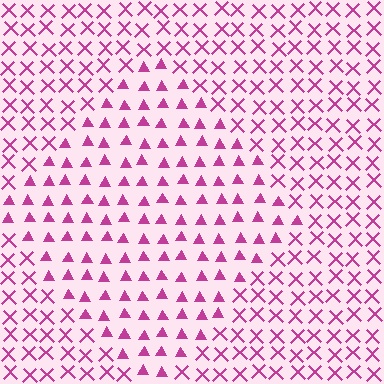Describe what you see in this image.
The image is filled with small magenta elements arranged in a uniform grid. A diamond-shaped region contains triangles, while the surrounding area contains X marks. The boundary is defined purely by the change in element shape.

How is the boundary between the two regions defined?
The boundary is defined by a change in element shape: triangles inside vs. X marks outside. All elements share the same color and spacing.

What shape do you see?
I see a diamond.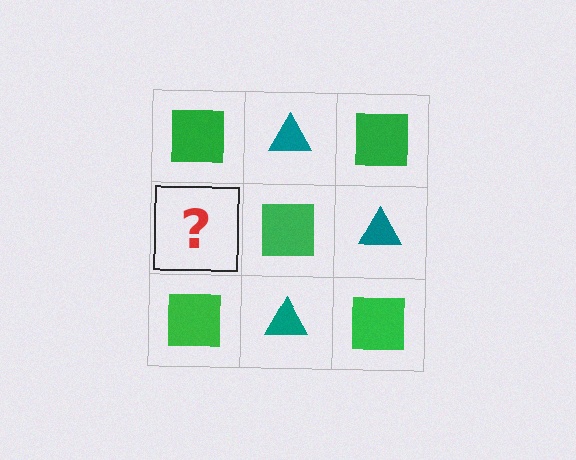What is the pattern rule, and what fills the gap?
The rule is that it alternates green square and teal triangle in a checkerboard pattern. The gap should be filled with a teal triangle.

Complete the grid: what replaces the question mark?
The question mark should be replaced with a teal triangle.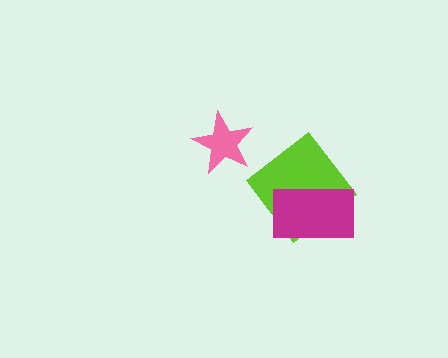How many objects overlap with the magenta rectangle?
1 object overlaps with the magenta rectangle.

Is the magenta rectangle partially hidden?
No, no other shape covers it.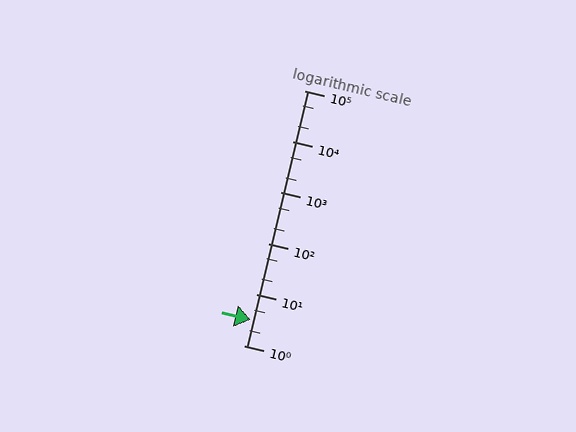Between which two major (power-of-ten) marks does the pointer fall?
The pointer is between 1 and 10.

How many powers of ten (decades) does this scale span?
The scale spans 5 decades, from 1 to 100000.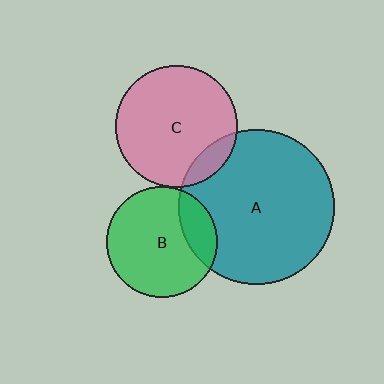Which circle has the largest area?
Circle A (teal).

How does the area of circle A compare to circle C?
Approximately 1.6 times.